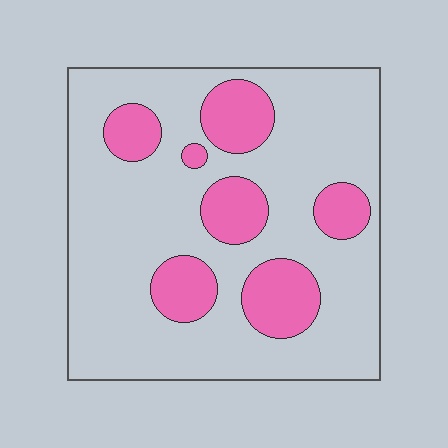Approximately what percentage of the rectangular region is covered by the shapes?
Approximately 25%.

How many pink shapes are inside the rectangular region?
7.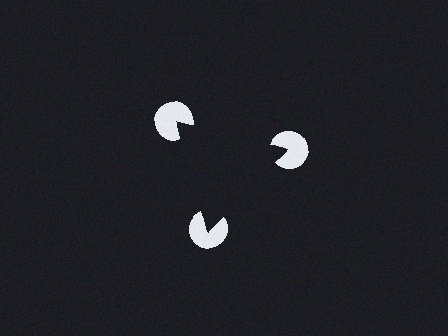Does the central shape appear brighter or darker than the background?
It typically appears slightly darker than the background, even though no actual brightness change is drawn.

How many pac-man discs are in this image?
There are 3 — one at each vertex of the illusory triangle.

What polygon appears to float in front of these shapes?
An illusory triangle — its edges are inferred from the aligned wedge cuts in the pac-man discs, not physically drawn.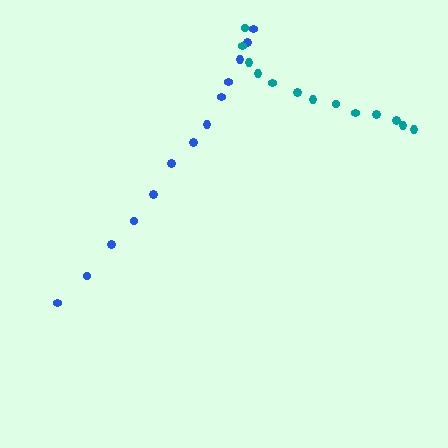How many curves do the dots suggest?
There are 2 distinct paths.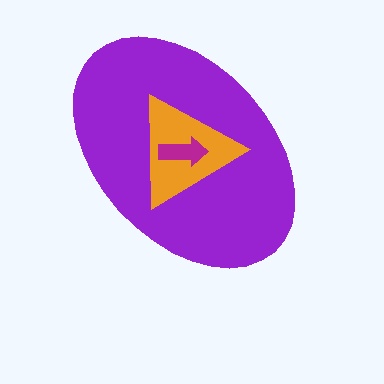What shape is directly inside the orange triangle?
The magenta arrow.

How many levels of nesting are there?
3.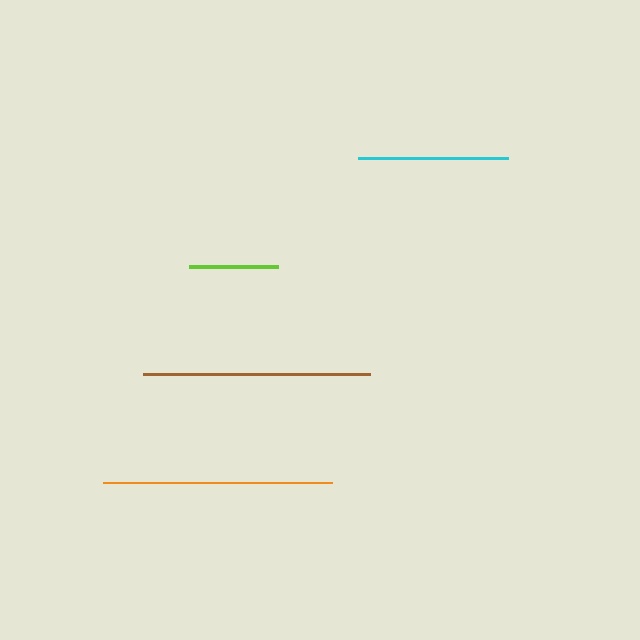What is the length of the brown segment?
The brown segment is approximately 227 pixels long.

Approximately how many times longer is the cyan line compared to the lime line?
The cyan line is approximately 1.7 times the length of the lime line.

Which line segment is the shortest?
The lime line is the shortest at approximately 89 pixels.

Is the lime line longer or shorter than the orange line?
The orange line is longer than the lime line.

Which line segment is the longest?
The orange line is the longest at approximately 228 pixels.